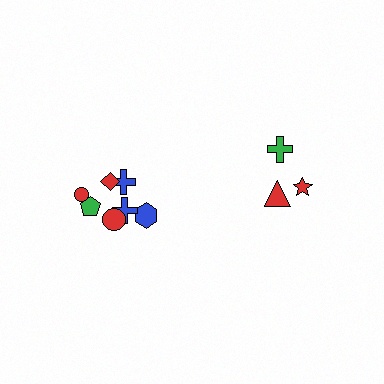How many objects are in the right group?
There are 3 objects.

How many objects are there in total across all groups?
There are 10 objects.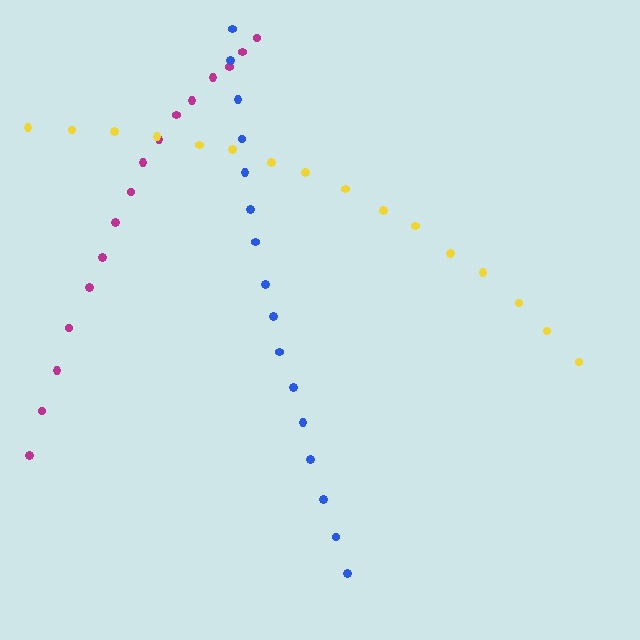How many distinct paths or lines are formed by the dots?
There are 3 distinct paths.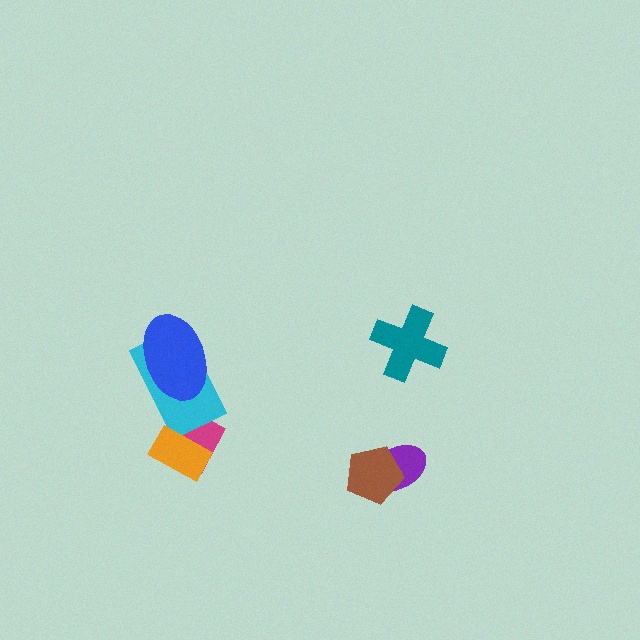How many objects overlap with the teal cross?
0 objects overlap with the teal cross.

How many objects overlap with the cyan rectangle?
2 objects overlap with the cyan rectangle.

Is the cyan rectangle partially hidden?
Yes, it is partially covered by another shape.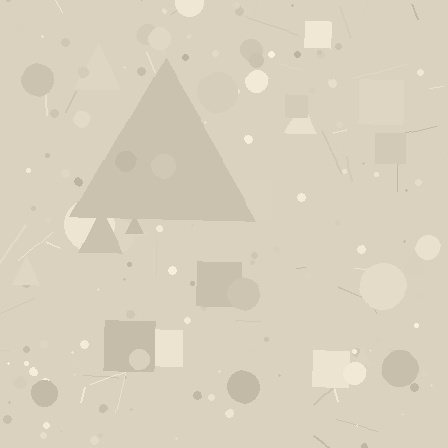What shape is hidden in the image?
A triangle is hidden in the image.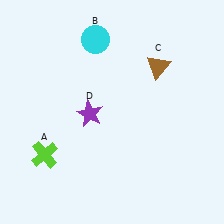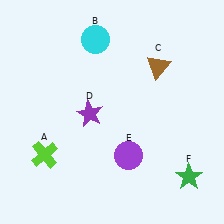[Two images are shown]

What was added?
A purple circle (E), a green star (F) were added in Image 2.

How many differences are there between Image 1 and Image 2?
There are 2 differences between the two images.